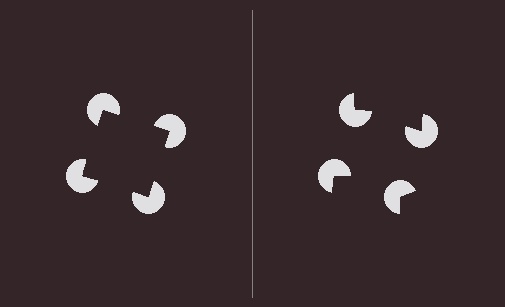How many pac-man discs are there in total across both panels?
8 — 4 on each side.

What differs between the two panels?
The pac-man discs are positioned identically on both sides; only the wedge orientations differ. On the left they align to a square; on the right they are misaligned.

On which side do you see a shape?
An illusory square appears on the left side. On the right side the wedge cuts are rotated, so no coherent shape forms.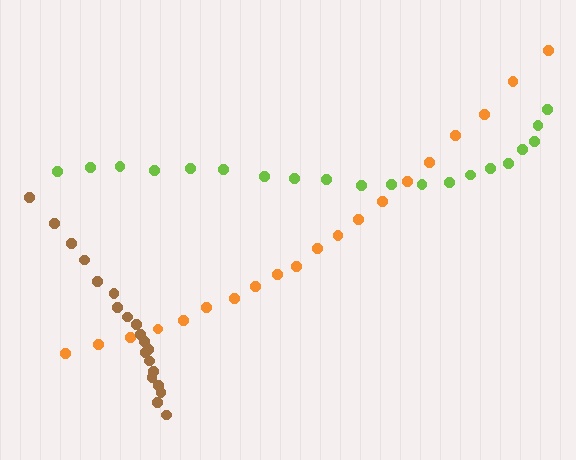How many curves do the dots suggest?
There are 3 distinct paths.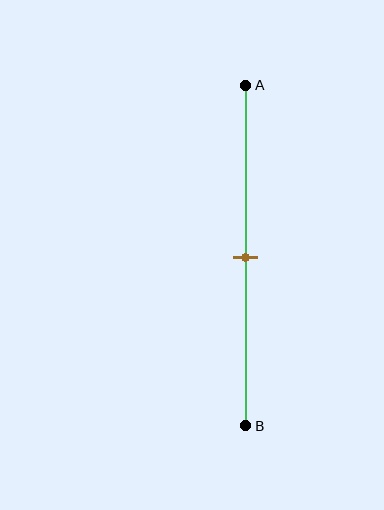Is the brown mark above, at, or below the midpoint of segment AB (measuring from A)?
The brown mark is approximately at the midpoint of segment AB.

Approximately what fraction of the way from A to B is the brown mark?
The brown mark is approximately 50% of the way from A to B.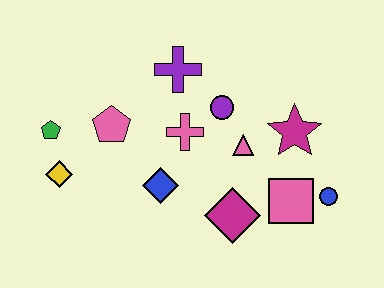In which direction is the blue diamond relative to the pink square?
The blue diamond is to the left of the pink square.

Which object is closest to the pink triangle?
The purple circle is closest to the pink triangle.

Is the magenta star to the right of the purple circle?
Yes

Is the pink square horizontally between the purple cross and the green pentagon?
No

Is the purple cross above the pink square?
Yes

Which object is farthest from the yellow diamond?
The blue circle is farthest from the yellow diamond.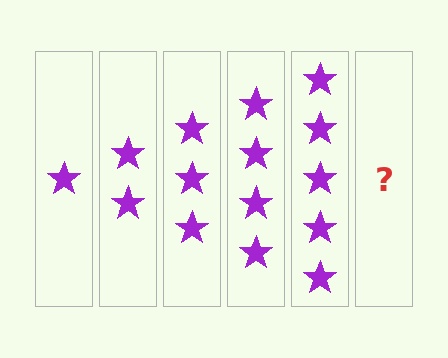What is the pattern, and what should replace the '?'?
The pattern is that each step adds one more star. The '?' should be 6 stars.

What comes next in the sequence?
The next element should be 6 stars.